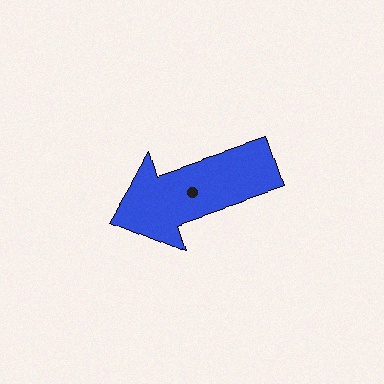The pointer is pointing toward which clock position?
Roughly 8 o'clock.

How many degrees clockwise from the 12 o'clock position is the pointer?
Approximately 252 degrees.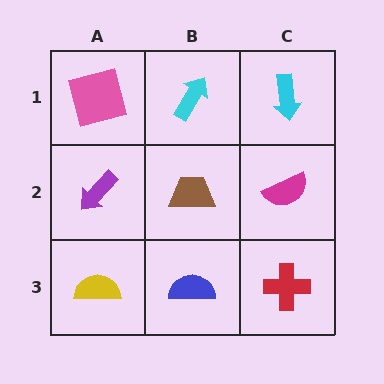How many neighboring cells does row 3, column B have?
3.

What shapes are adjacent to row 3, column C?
A magenta semicircle (row 2, column C), a blue semicircle (row 3, column B).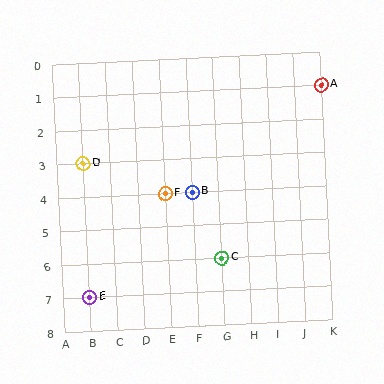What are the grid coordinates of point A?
Point A is at grid coordinates (K, 1).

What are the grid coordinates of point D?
Point D is at grid coordinates (B, 3).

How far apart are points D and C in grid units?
Points D and C are 5 columns and 3 rows apart (about 5.8 grid units diagonally).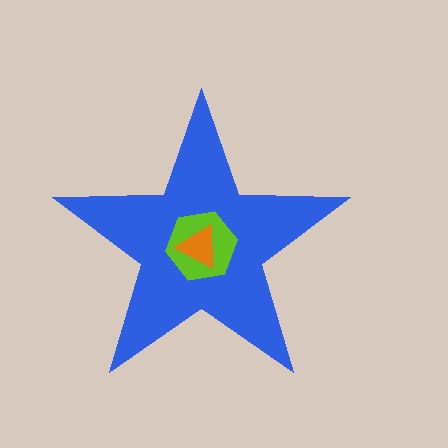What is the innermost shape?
The orange triangle.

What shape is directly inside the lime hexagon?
The orange triangle.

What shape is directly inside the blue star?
The lime hexagon.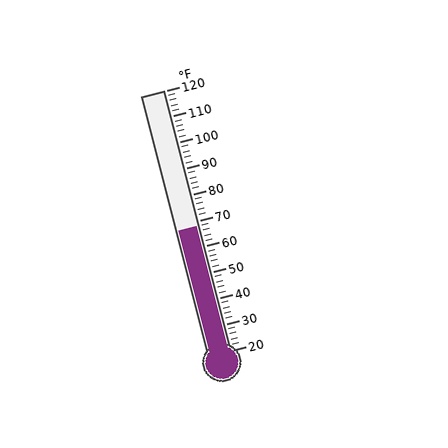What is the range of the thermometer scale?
The thermometer scale ranges from 20°F to 120°F.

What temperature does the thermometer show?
The thermometer shows approximately 68°F.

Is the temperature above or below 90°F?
The temperature is below 90°F.